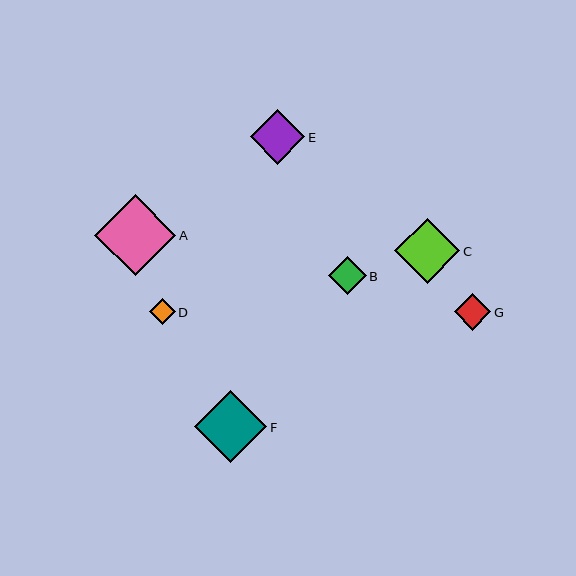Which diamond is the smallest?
Diamond D is the smallest with a size of approximately 26 pixels.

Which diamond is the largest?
Diamond A is the largest with a size of approximately 81 pixels.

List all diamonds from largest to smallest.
From largest to smallest: A, F, C, E, B, G, D.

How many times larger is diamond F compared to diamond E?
Diamond F is approximately 1.3 times the size of diamond E.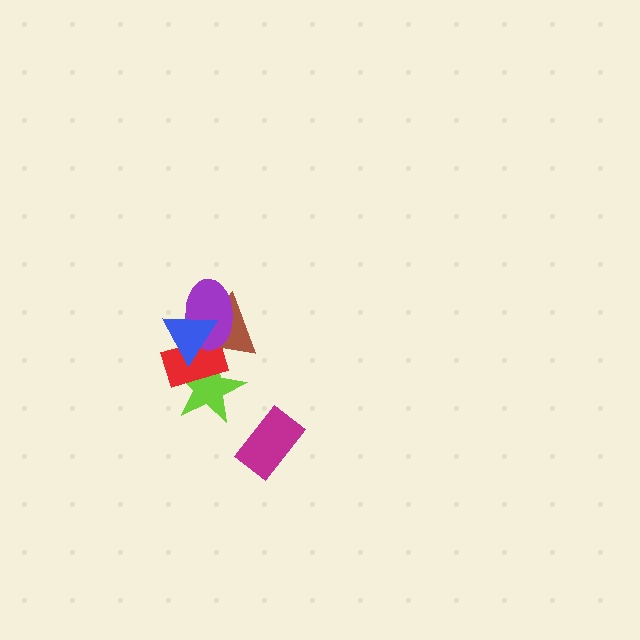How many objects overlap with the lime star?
3 objects overlap with the lime star.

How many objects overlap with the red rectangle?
4 objects overlap with the red rectangle.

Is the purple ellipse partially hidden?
Yes, it is partially covered by another shape.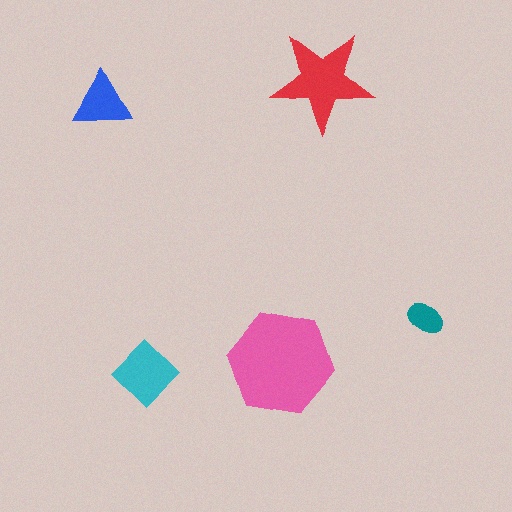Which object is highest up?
The red star is topmost.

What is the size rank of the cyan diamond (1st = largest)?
3rd.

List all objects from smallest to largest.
The teal ellipse, the blue triangle, the cyan diamond, the red star, the pink hexagon.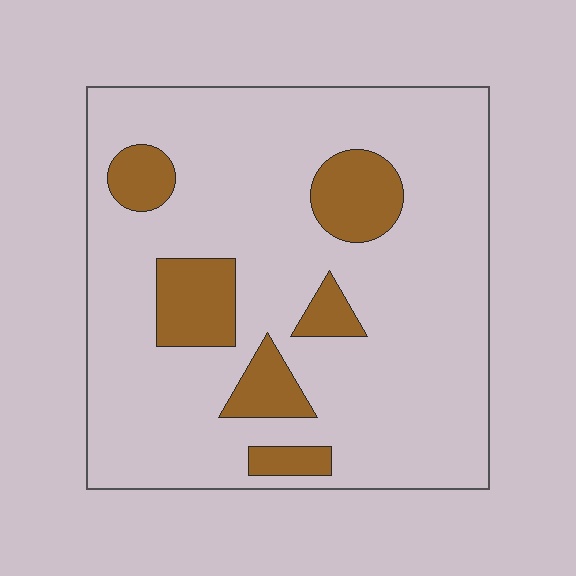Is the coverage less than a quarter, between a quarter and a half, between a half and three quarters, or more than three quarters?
Less than a quarter.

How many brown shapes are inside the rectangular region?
6.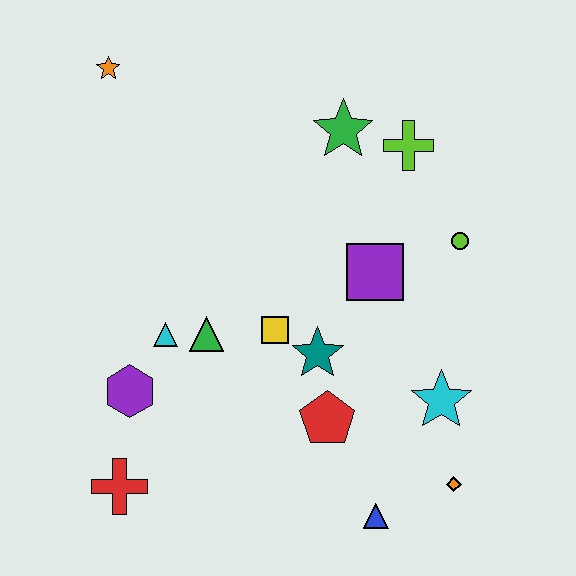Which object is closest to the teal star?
The yellow square is closest to the teal star.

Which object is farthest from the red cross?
The lime cross is farthest from the red cross.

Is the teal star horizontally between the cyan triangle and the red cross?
No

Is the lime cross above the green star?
No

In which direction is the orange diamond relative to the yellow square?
The orange diamond is to the right of the yellow square.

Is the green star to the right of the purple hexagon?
Yes